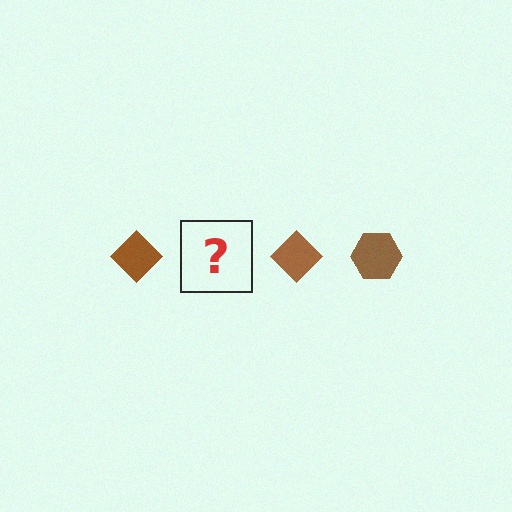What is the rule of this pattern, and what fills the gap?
The rule is that the pattern cycles through diamond, hexagon shapes in brown. The gap should be filled with a brown hexagon.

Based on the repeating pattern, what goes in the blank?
The blank should be a brown hexagon.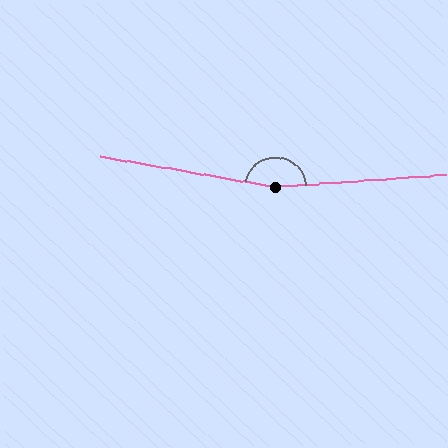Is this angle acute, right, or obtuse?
It is obtuse.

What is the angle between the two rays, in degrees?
Approximately 166 degrees.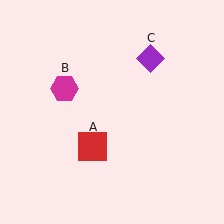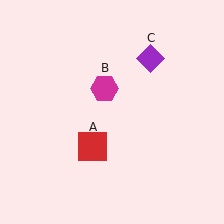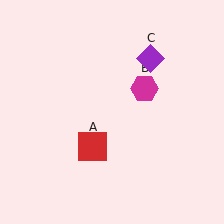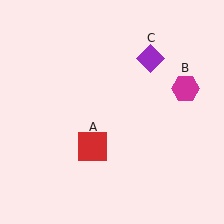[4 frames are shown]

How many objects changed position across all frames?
1 object changed position: magenta hexagon (object B).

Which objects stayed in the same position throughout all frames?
Red square (object A) and purple diamond (object C) remained stationary.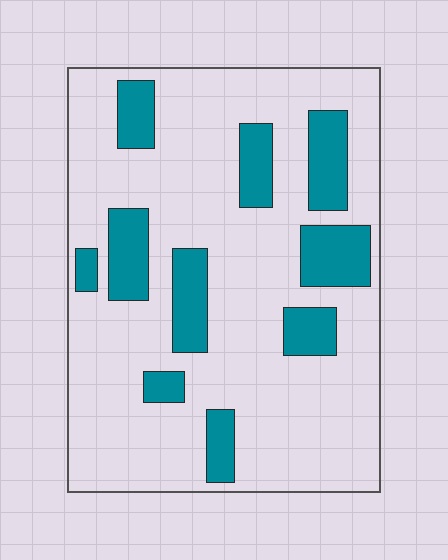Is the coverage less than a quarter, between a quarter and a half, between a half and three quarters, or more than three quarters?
Less than a quarter.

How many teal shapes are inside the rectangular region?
10.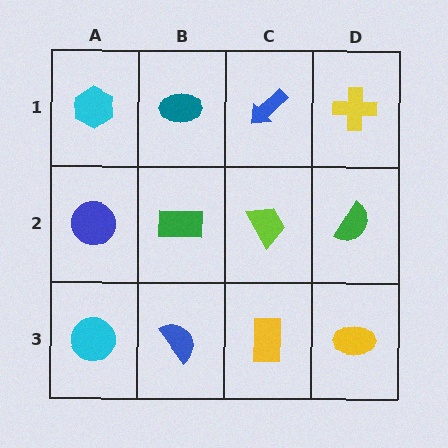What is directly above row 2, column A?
A cyan hexagon.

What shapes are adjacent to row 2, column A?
A cyan hexagon (row 1, column A), a cyan circle (row 3, column A), a green rectangle (row 2, column B).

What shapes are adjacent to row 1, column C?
A lime trapezoid (row 2, column C), a teal ellipse (row 1, column B), a yellow cross (row 1, column D).